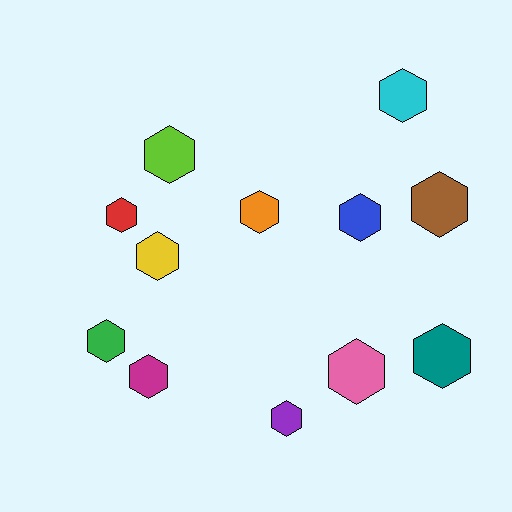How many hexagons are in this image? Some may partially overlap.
There are 12 hexagons.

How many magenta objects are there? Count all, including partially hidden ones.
There is 1 magenta object.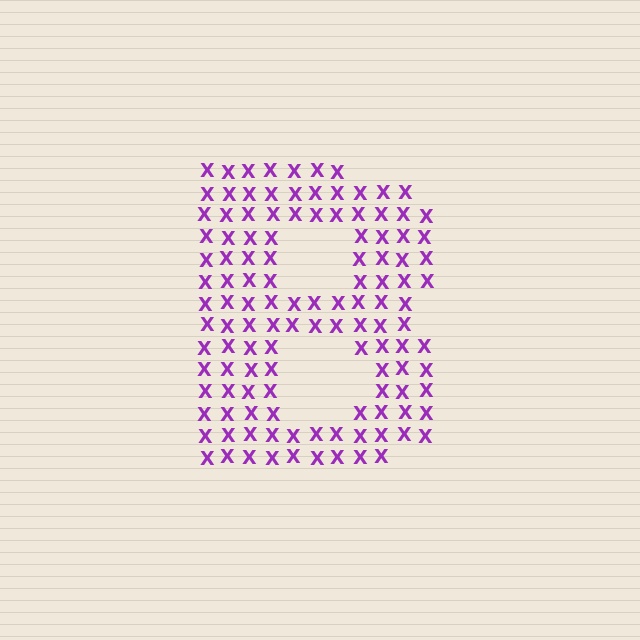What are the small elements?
The small elements are letter X's.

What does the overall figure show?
The overall figure shows the letter B.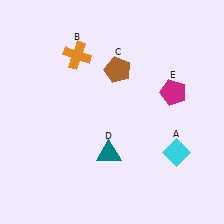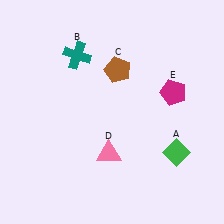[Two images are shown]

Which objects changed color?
A changed from cyan to green. B changed from orange to teal. D changed from teal to pink.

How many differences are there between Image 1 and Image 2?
There are 3 differences between the two images.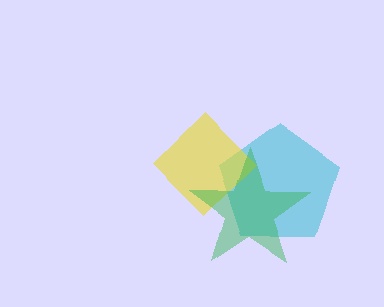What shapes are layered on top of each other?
The layered shapes are: a cyan pentagon, a yellow diamond, a green star.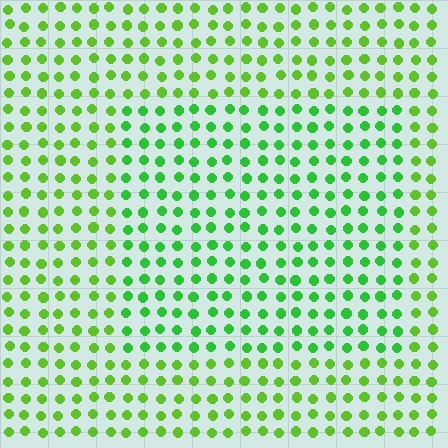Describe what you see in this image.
The image is filled with small lime elements in a uniform arrangement. A rectangle-shaped region is visible where the elements are tinted to a slightly different hue, forming a subtle color boundary.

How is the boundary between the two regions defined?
The boundary is defined purely by a slight shift in hue (about 25 degrees). Spacing, size, and orientation are identical on both sides.